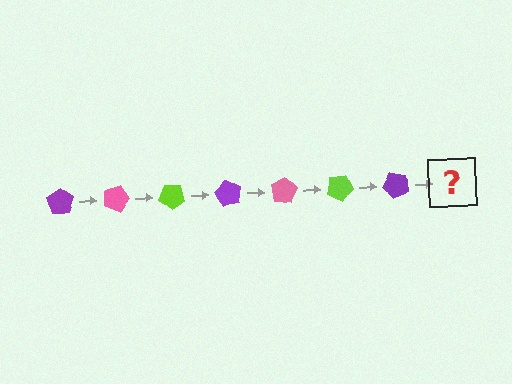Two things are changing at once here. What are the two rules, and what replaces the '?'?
The two rules are that it rotates 20 degrees each step and the color cycles through purple, pink, and lime. The '?' should be a pink pentagon, rotated 140 degrees from the start.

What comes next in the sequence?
The next element should be a pink pentagon, rotated 140 degrees from the start.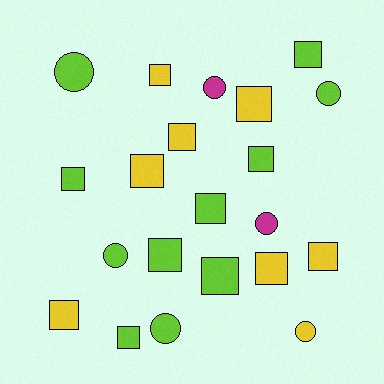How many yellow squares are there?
There are 7 yellow squares.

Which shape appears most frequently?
Square, with 14 objects.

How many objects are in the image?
There are 21 objects.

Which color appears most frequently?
Lime, with 11 objects.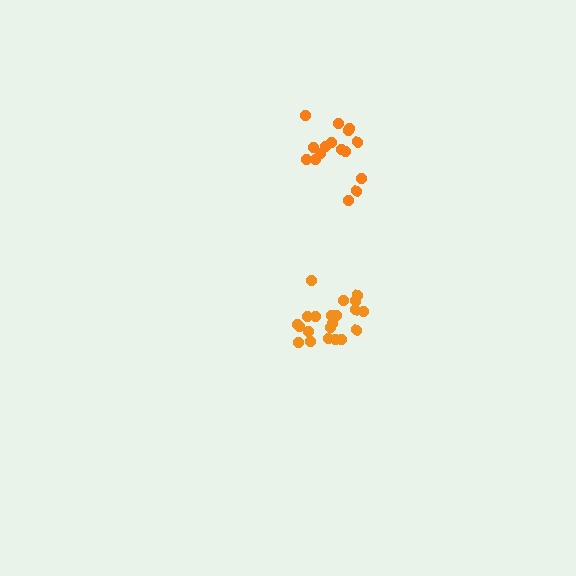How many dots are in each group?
Group 1: 21 dots, Group 2: 16 dots (37 total).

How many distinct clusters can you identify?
There are 2 distinct clusters.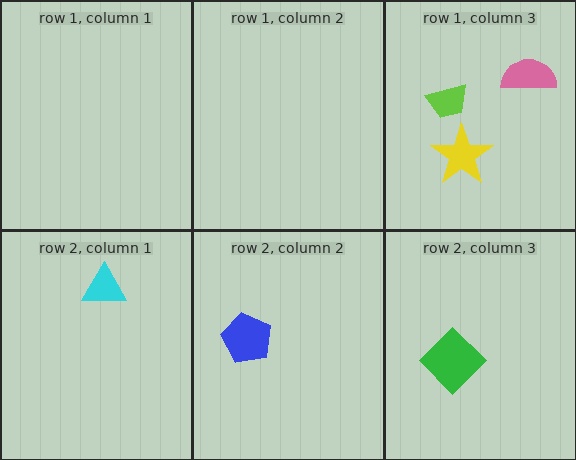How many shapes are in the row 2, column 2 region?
1.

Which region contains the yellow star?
The row 1, column 3 region.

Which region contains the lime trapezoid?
The row 1, column 3 region.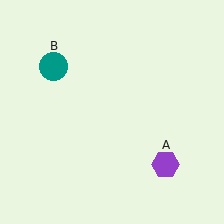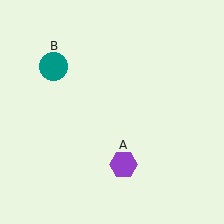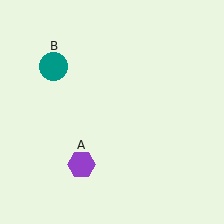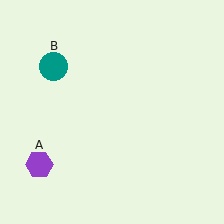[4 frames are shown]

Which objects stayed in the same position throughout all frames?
Teal circle (object B) remained stationary.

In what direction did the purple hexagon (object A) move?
The purple hexagon (object A) moved left.